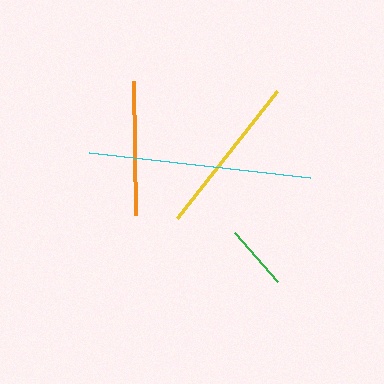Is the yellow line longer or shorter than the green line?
The yellow line is longer than the green line.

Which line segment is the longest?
The cyan line is the longest at approximately 223 pixels.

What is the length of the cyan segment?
The cyan segment is approximately 223 pixels long.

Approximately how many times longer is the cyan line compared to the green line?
The cyan line is approximately 3.4 times the length of the green line.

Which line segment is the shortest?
The green line is the shortest at approximately 65 pixels.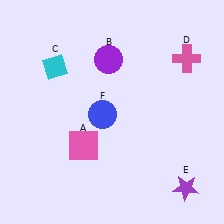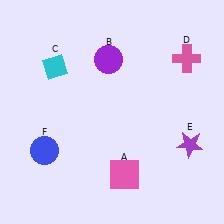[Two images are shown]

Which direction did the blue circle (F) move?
The blue circle (F) moved left.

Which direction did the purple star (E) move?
The purple star (E) moved up.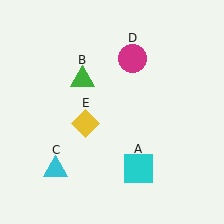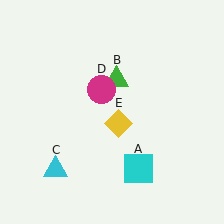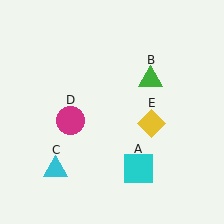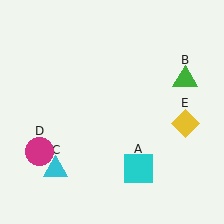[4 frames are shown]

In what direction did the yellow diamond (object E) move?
The yellow diamond (object E) moved right.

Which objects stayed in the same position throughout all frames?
Cyan square (object A) and cyan triangle (object C) remained stationary.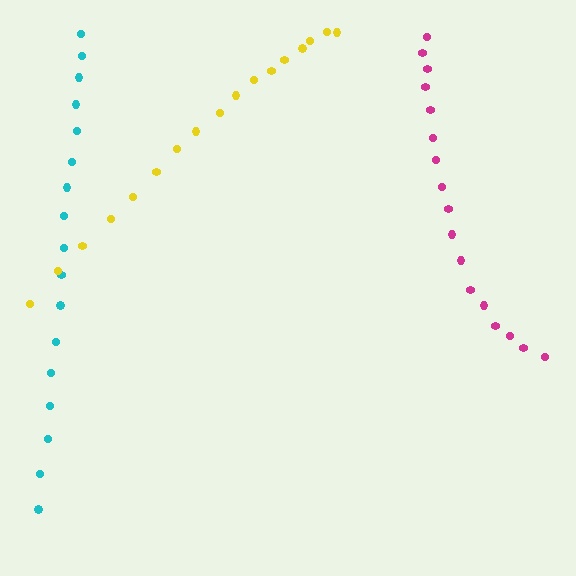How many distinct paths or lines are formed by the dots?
There are 3 distinct paths.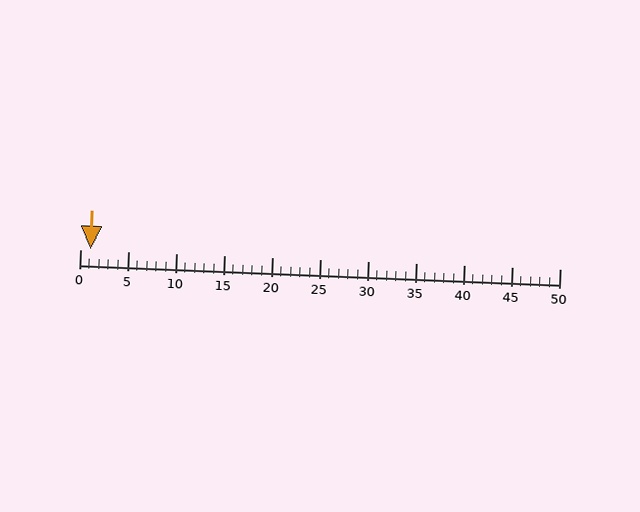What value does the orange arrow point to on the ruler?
The orange arrow points to approximately 1.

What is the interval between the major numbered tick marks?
The major tick marks are spaced 5 units apart.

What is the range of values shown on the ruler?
The ruler shows values from 0 to 50.